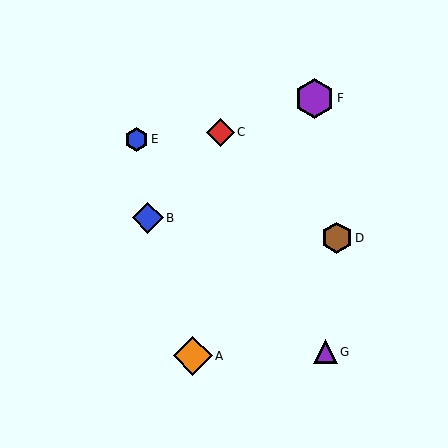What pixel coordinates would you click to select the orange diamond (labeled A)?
Click at (193, 356) to select the orange diamond A.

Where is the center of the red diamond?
The center of the red diamond is at (220, 132).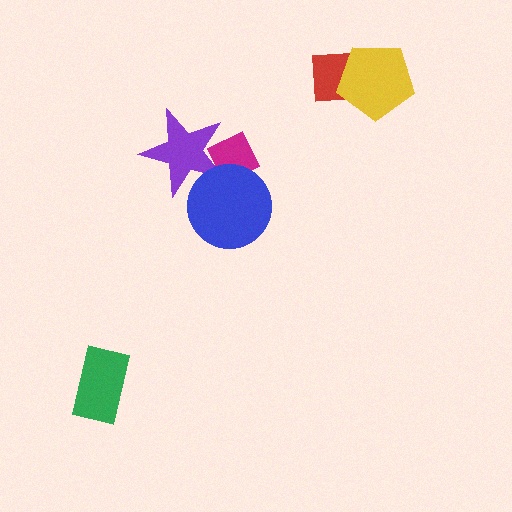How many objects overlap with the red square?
1 object overlaps with the red square.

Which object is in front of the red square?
The yellow pentagon is in front of the red square.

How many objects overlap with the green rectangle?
0 objects overlap with the green rectangle.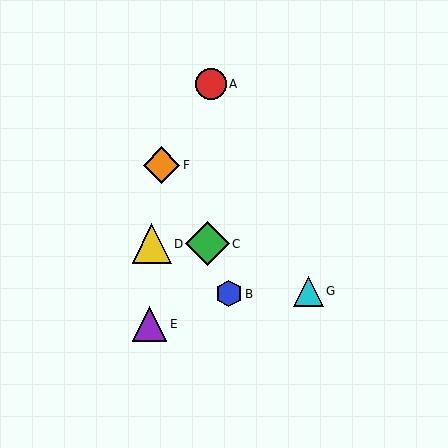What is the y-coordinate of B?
Object B is at y≈294.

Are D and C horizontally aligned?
Yes, both are at y≈244.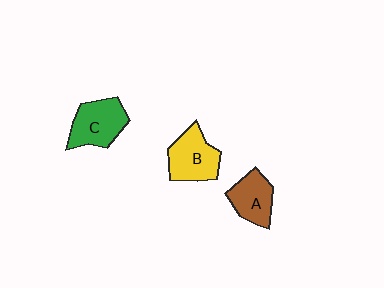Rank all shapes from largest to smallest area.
From largest to smallest: C (green), B (yellow), A (brown).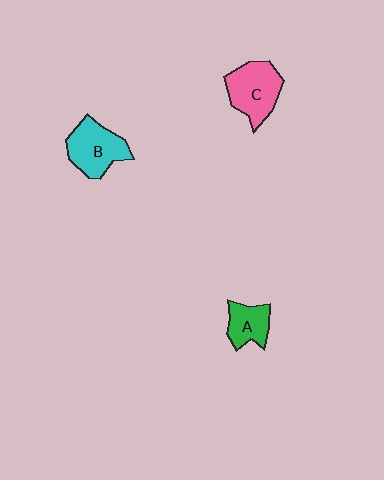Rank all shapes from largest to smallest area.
From largest to smallest: C (pink), B (cyan), A (green).